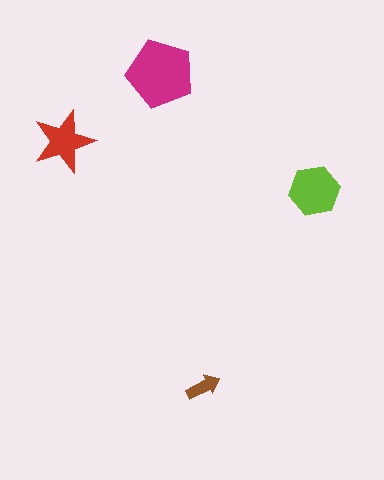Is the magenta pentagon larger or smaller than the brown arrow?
Larger.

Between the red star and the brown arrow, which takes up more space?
The red star.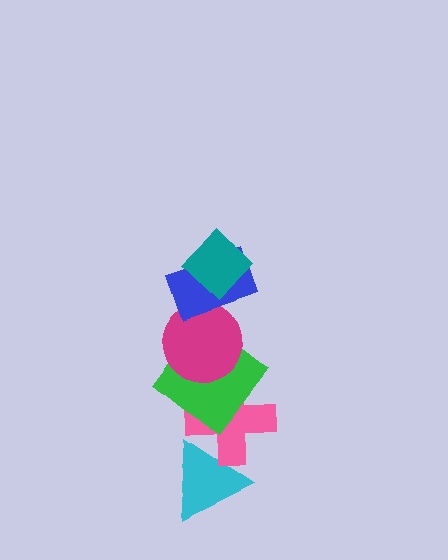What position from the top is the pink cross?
The pink cross is 5th from the top.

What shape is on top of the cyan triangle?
The pink cross is on top of the cyan triangle.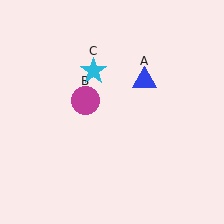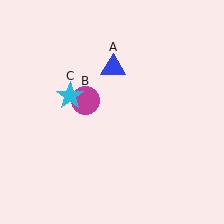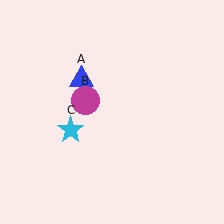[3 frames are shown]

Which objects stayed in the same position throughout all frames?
Magenta circle (object B) remained stationary.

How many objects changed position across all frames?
2 objects changed position: blue triangle (object A), cyan star (object C).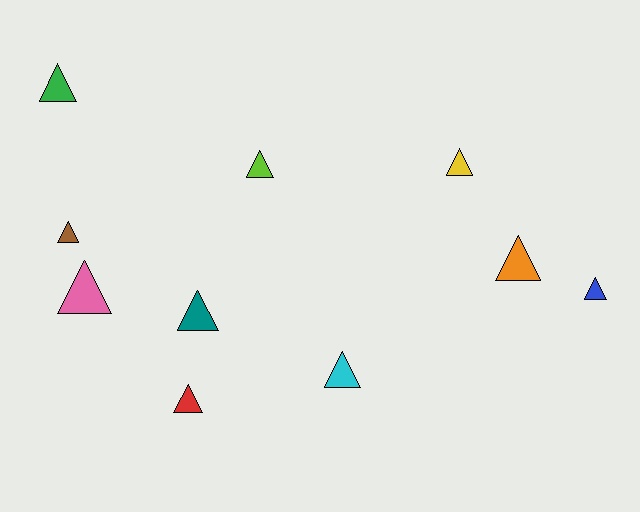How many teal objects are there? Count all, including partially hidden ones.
There is 1 teal object.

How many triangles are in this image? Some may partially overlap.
There are 10 triangles.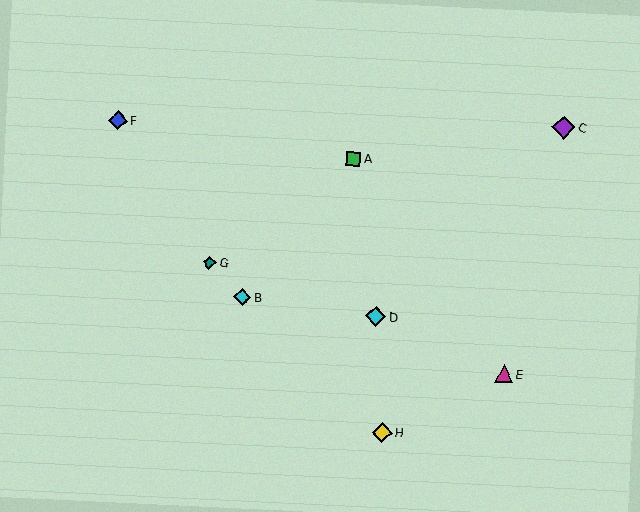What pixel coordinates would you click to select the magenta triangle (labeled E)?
Click at (504, 374) to select the magenta triangle E.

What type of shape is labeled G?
Shape G is a teal diamond.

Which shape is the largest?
The purple diamond (labeled C) is the largest.